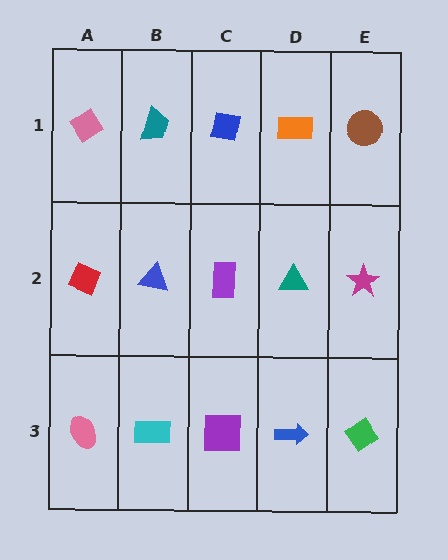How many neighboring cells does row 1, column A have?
2.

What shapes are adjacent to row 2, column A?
A pink diamond (row 1, column A), a pink ellipse (row 3, column A), a blue triangle (row 2, column B).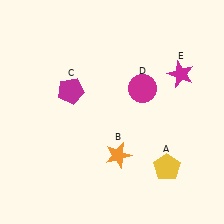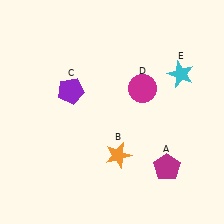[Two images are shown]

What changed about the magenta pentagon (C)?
In Image 1, C is magenta. In Image 2, it changed to purple.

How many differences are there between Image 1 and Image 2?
There are 3 differences between the two images.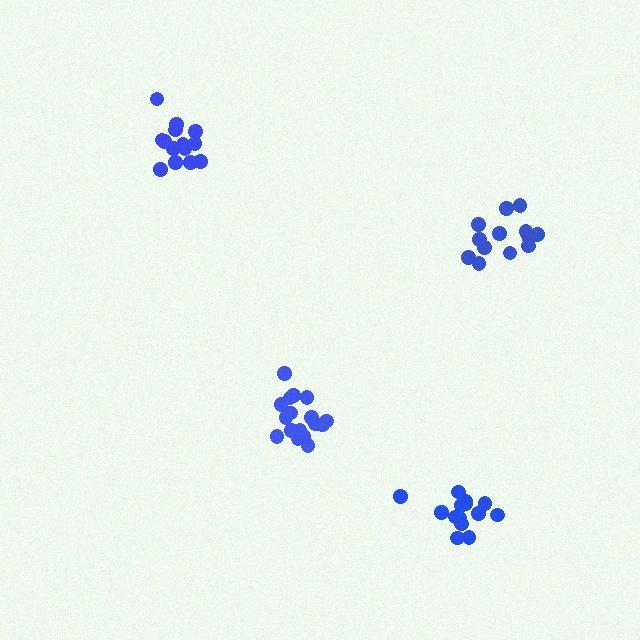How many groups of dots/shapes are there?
There are 4 groups.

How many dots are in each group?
Group 1: 14 dots, Group 2: 17 dots, Group 3: 14 dots, Group 4: 14 dots (59 total).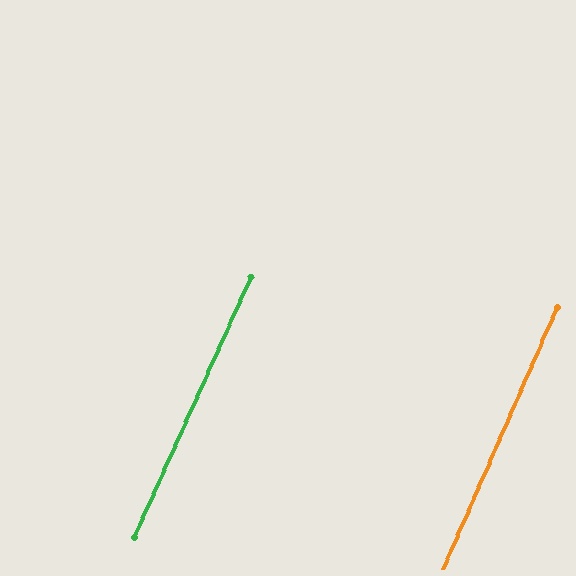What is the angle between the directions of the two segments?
Approximately 1 degree.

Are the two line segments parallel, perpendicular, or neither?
Parallel — their directions differ by only 0.5°.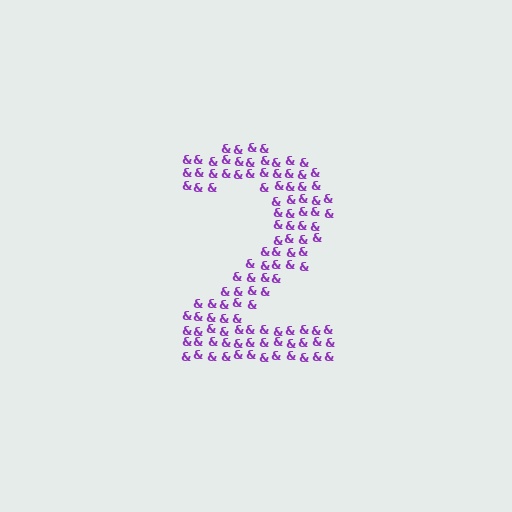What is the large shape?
The large shape is the digit 2.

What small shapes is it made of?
It is made of small ampersands.